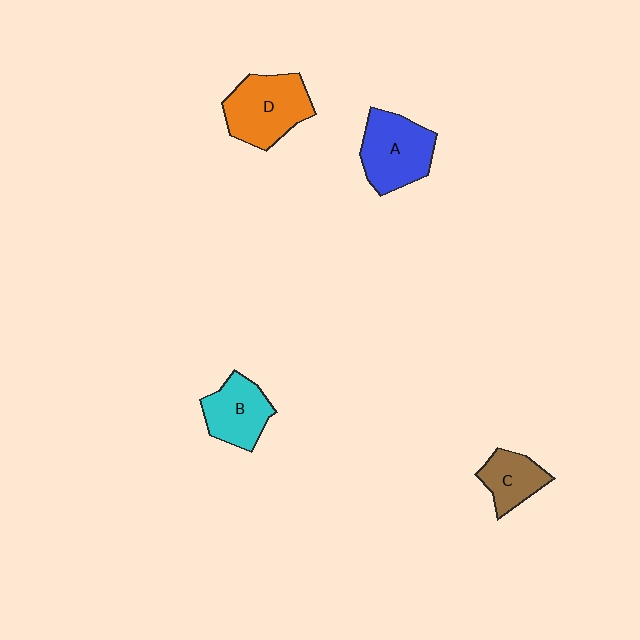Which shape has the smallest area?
Shape C (brown).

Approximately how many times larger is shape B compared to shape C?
Approximately 1.3 times.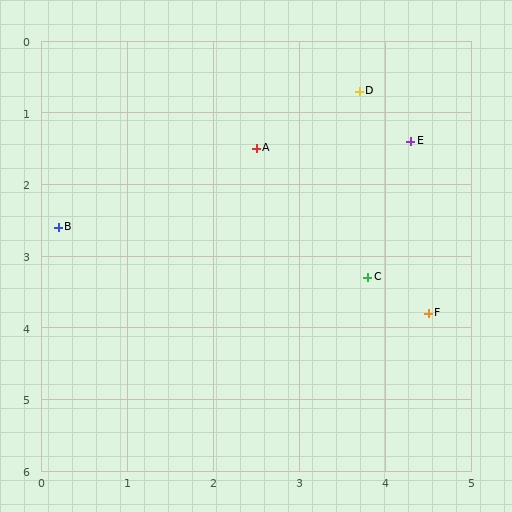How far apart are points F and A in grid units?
Points F and A are about 3.0 grid units apart.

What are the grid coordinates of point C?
Point C is at approximately (3.8, 3.3).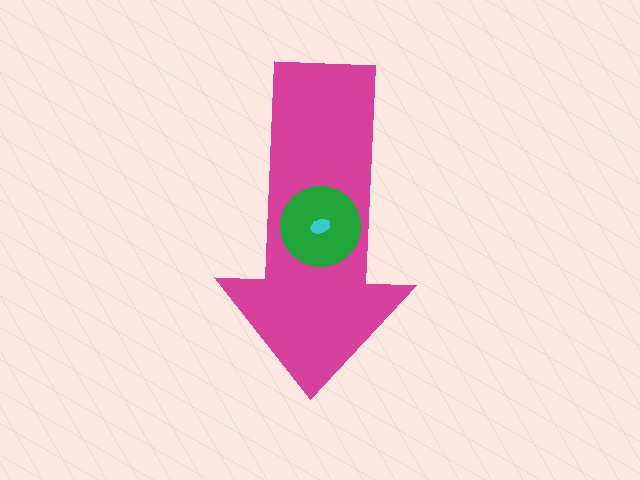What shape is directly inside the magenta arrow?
The green circle.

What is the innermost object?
The cyan ellipse.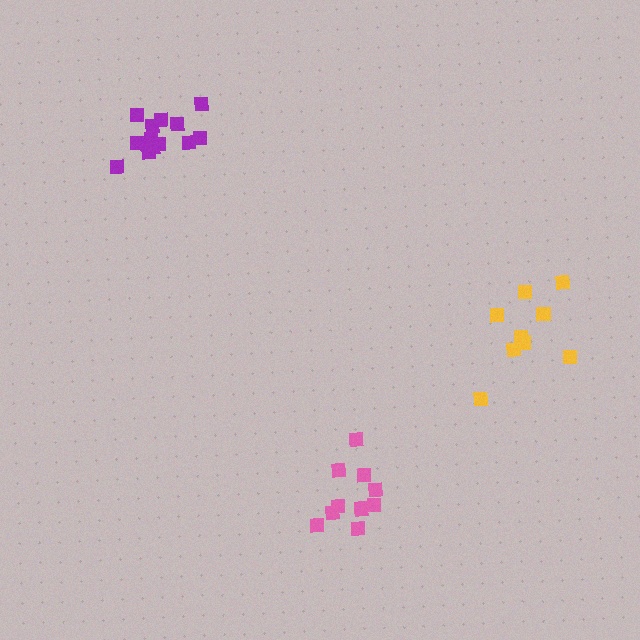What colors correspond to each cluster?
The clusters are colored: pink, purple, yellow.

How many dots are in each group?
Group 1: 10 dots, Group 2: 14 dots, Group 3: 9 dots (33 total).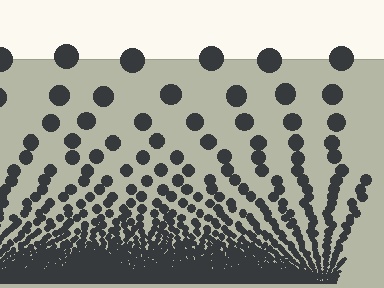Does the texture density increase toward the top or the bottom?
Density increases toward the bottom.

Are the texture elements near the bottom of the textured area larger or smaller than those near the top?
Smaller. The gradient is inverted — elements near the bottom are smaller and denser.